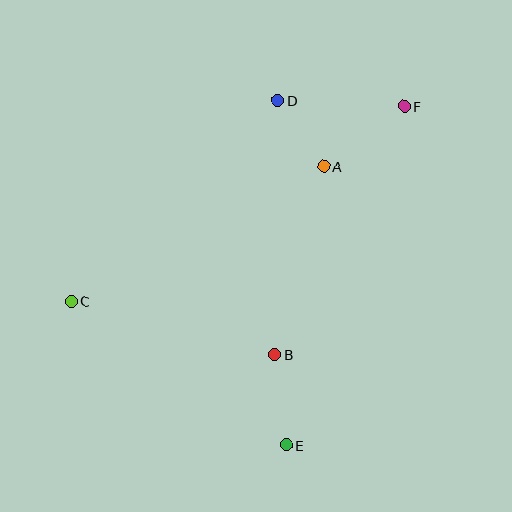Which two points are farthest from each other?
Points C and F are farthest from each other.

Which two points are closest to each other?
Points A and D are closest to each other.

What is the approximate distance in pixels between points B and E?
The distance between B and E is approximately 91 pixels.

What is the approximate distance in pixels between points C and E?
The distance between C and E is approximately 258 pixels.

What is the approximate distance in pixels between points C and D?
The distance between C and D is approximately 288 pixels.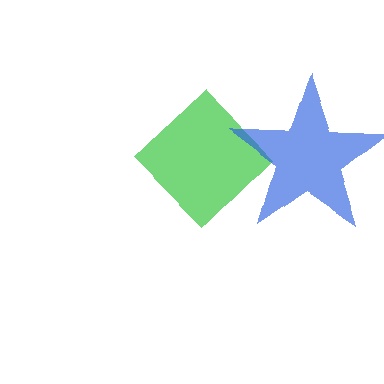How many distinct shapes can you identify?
There are 2 distinct shapes: a green diamond, a blue star.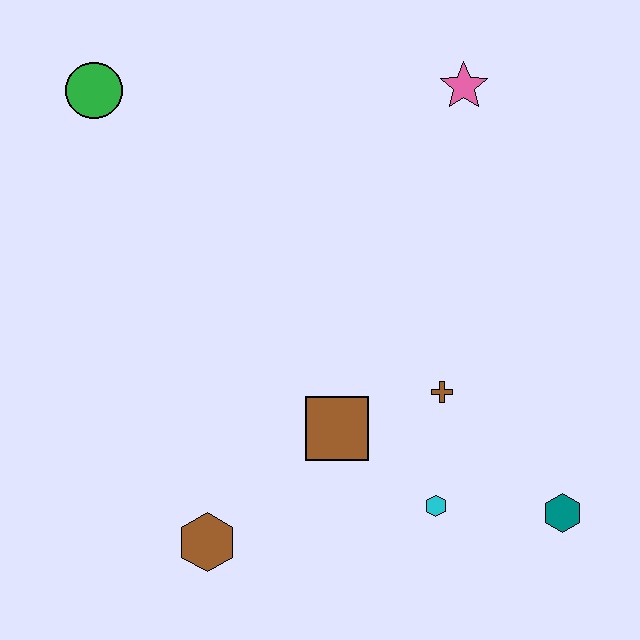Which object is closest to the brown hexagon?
The brown square is closest to the brown hexagon.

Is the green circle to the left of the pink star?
Yes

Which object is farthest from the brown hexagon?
The pink star is farthest from the brown hexagon.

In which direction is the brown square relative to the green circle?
The brown square is below the green circle.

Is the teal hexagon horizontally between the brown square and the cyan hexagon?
No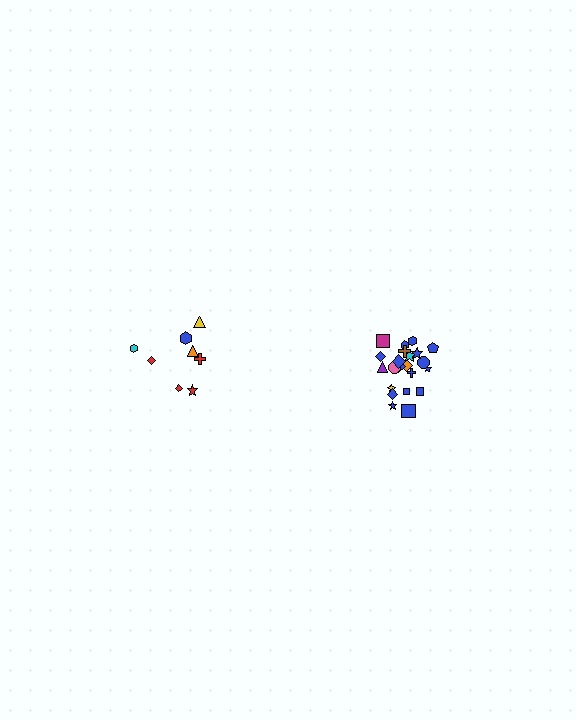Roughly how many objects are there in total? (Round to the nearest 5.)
Roughly 30 objects in total.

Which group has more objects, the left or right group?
The right group.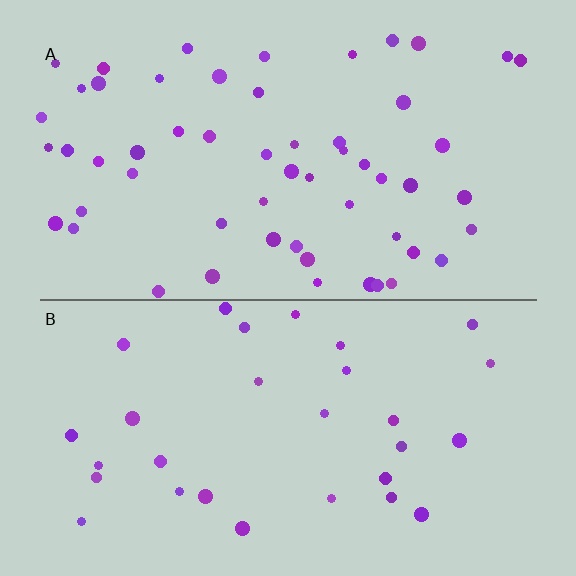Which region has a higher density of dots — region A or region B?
A (the top).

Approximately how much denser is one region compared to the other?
Approximately 1.8× — region A over region B.